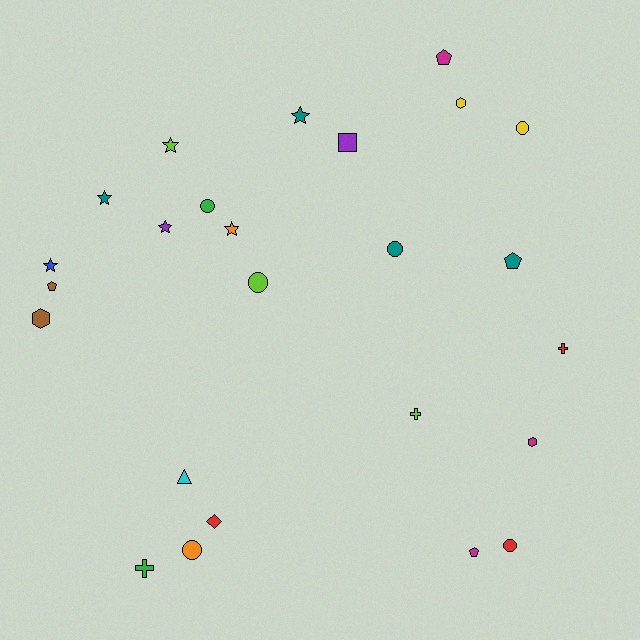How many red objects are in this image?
There are 3 red objects.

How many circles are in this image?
There are 6 circles.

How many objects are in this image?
There are 25 objects.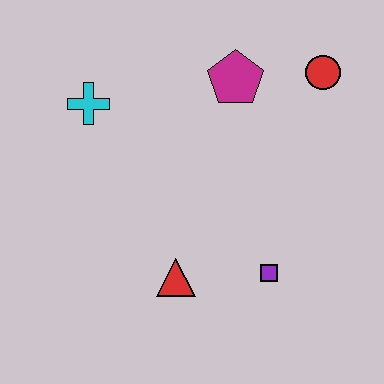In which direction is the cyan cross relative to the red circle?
The cyan cross is to the left of the red circle.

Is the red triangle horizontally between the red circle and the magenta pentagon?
No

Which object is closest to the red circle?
The magenta pentagon is closest to the red circle.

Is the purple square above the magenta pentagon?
No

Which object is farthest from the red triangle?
The red circle is farthest from the red triangle.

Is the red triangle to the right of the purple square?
No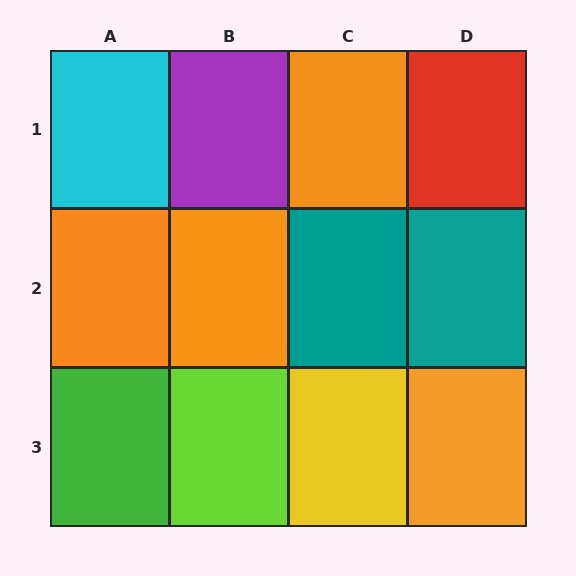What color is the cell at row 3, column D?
Orange.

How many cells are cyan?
1 cell is cyan.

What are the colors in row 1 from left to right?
Cyan, purple, orange, red.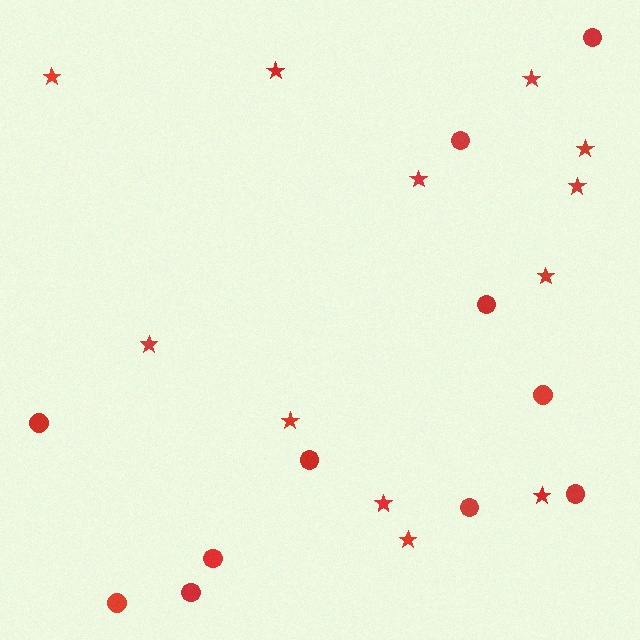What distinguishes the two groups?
There are 2 groups: one group of circles (11) and one group of stars (12).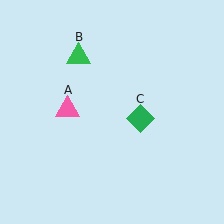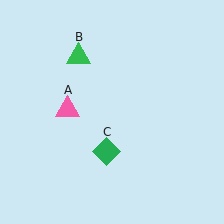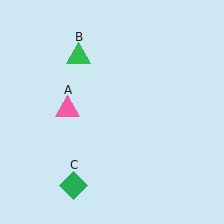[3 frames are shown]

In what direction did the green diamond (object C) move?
The green diamond (object C) moved down and to the left.